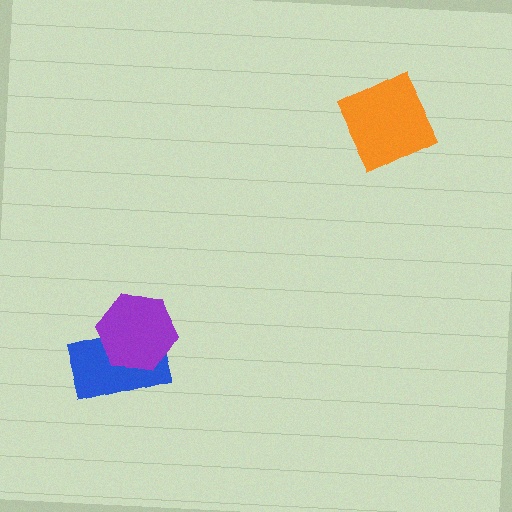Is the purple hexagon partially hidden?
No, no other shape covers it.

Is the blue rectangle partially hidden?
Yes, it is partially covered by another shape.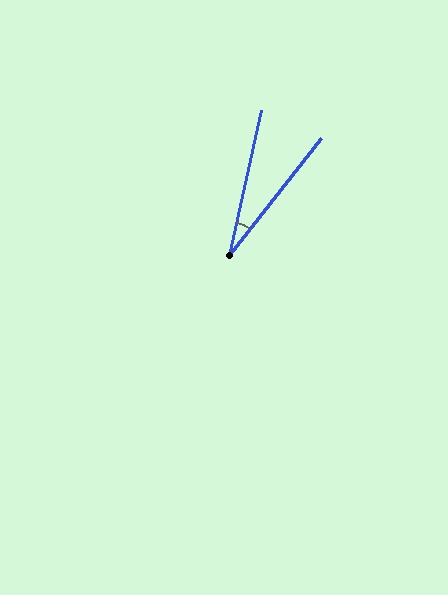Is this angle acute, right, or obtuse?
It is acute.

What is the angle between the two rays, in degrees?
Approximately 26 degrees.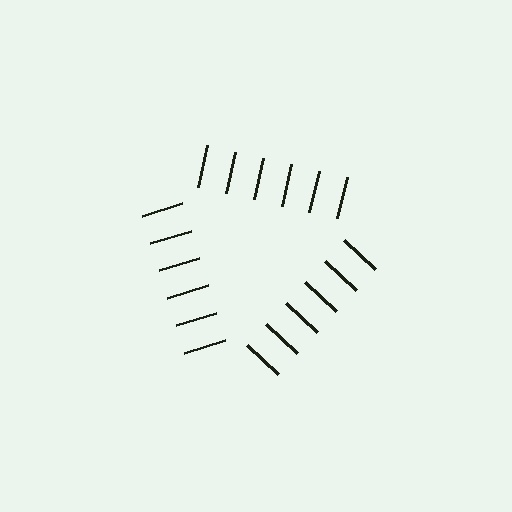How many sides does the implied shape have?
3 sides — the line-ends trace a triangle.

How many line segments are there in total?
18 — 6 along each of the 3 edges.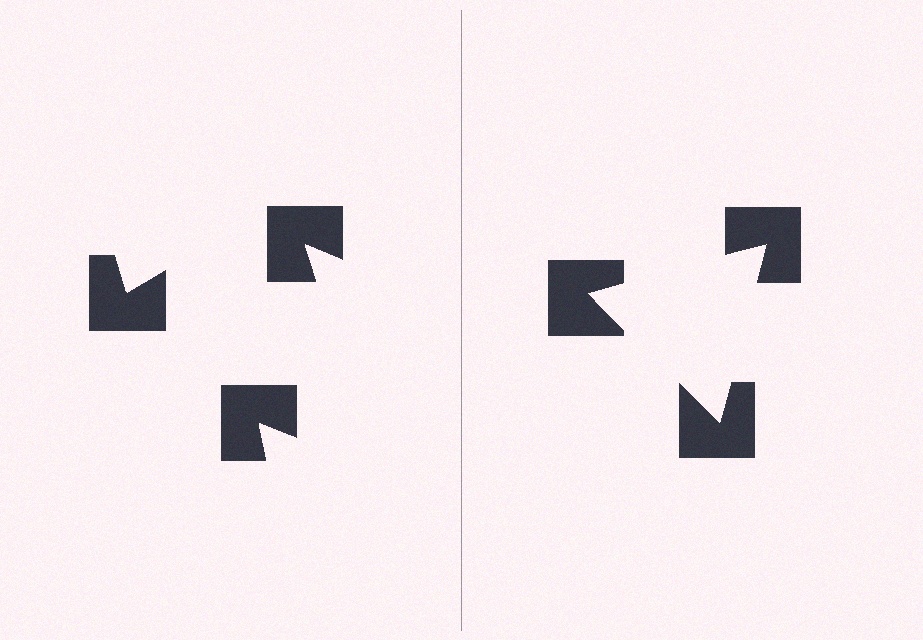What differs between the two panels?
The notched squares are positioned identically on both sides; only the wedge orientations differ. On the right they align to a triangle; on the left they are misaligned.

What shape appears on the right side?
An illusory triangle.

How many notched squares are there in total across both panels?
6 — 3 on each side.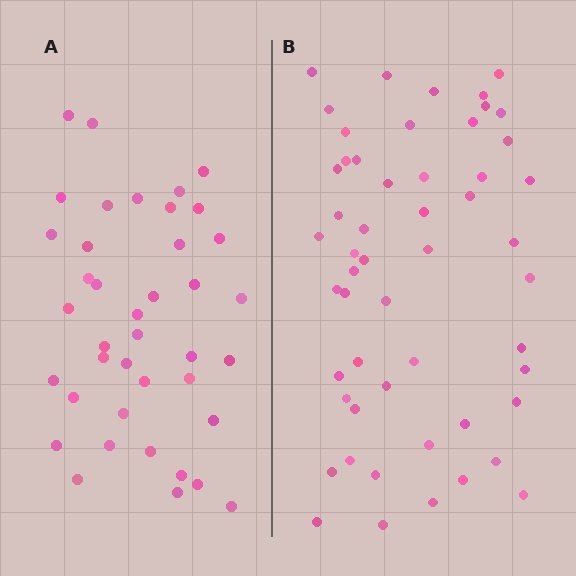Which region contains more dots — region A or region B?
Region B (the right region) has more dots.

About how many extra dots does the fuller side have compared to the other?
Region B has approximately 15 more dots than region A.